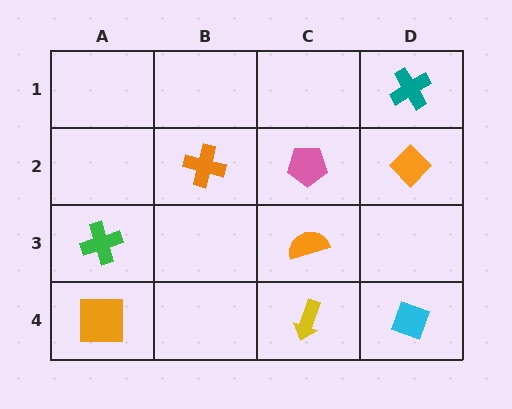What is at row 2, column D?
An orange diamond.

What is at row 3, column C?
An orange semicircle.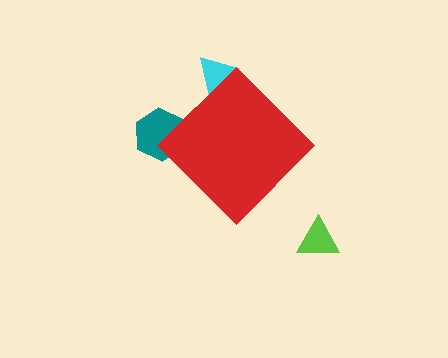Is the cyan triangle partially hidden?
Yes, the cyan triangle is partially hidden behind the red diamond.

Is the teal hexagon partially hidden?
Yes, the teal hexagon is partially hidden behind the red diamond.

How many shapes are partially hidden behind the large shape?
2 shapes are partially hidden.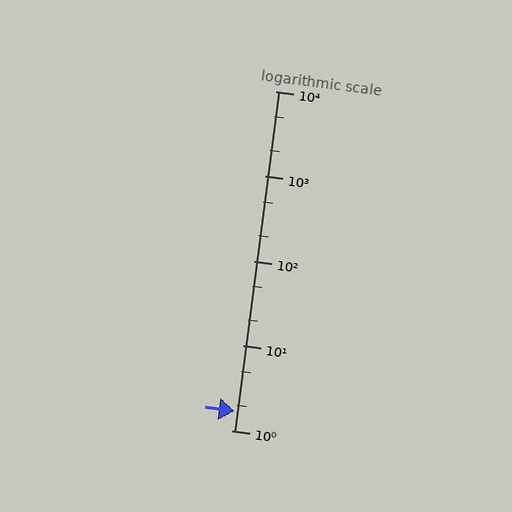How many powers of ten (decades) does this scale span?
The scale spans 4 decades, from 1 to 10000.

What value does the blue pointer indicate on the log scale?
The pointer indicates approximately 1.7.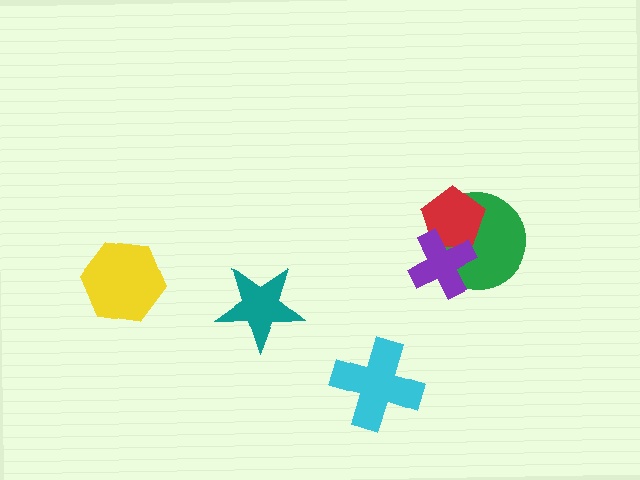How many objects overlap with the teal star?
0 objects overlap with the teal star.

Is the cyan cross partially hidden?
No, no other shape covers it.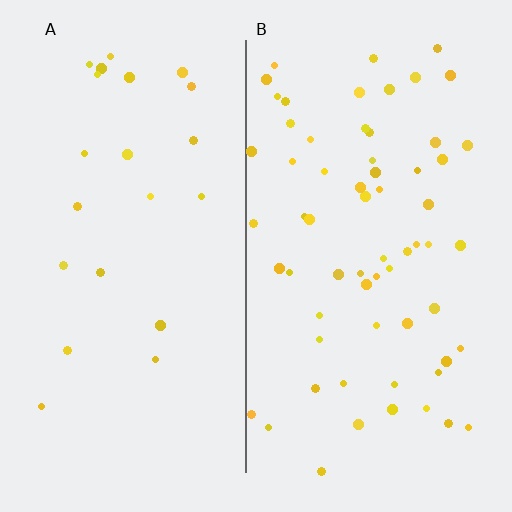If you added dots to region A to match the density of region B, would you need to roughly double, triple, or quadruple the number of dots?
Approximately triple.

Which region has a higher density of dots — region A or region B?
B (the right).